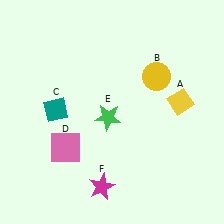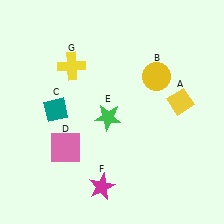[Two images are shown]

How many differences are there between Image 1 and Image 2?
There is 1 difference between the two images.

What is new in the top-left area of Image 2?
A yellow cross (G) was added in the top-left area of Image 2.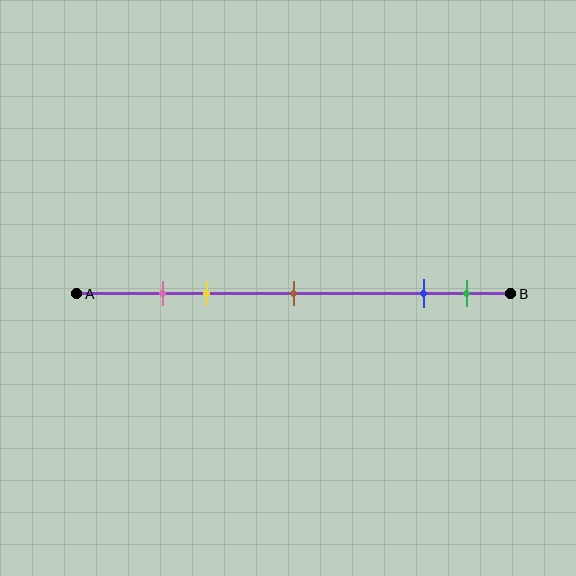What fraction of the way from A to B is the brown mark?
The brown mark is approximately 50% (0.5) of the way from A to B.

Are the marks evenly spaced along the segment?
No, the marks are not evenly spaced.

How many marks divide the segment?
There are 5 marks dividing the segment.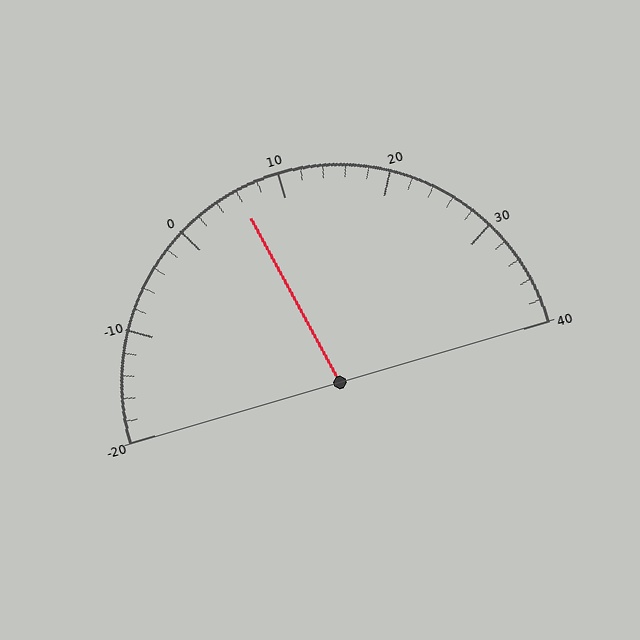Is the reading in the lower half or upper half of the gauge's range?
The reading is in the lower half of the range (-20 to 40).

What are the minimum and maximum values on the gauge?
The gauge ranges from -20 to 40.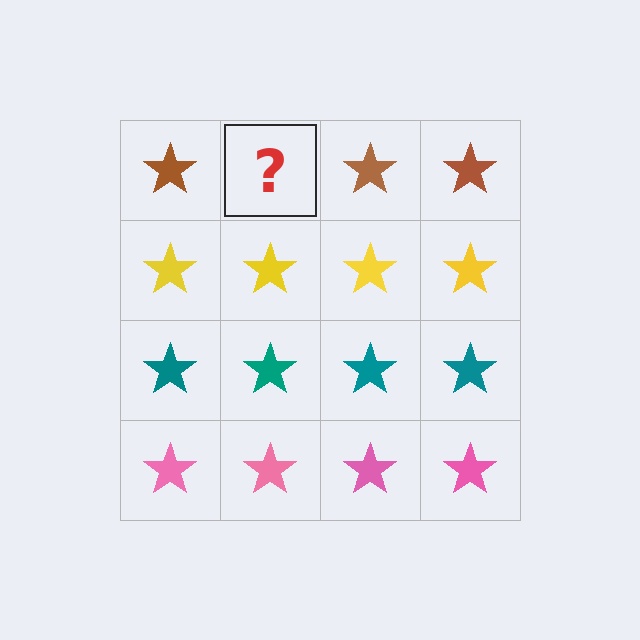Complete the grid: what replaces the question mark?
The question mark should be replaced with a brown star.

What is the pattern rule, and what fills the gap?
The rule is that each row has a consistent color. The gap should be filled with a brown star.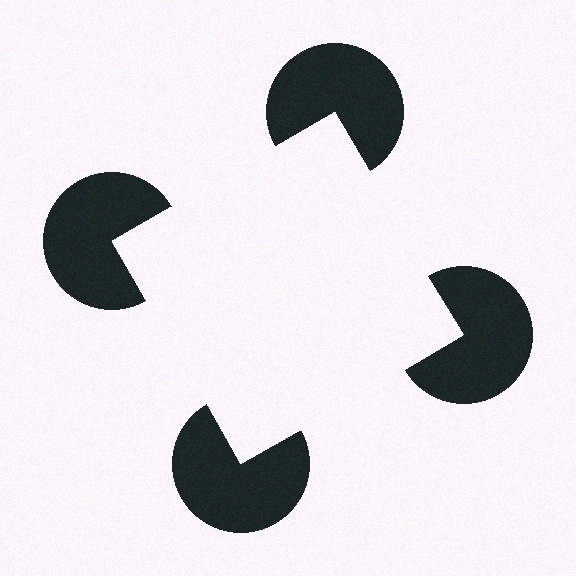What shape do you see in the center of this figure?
An illusory square — its edges are inferred from the aligned wedge cuts in the pac-man discs, not physically drawn.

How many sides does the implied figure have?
4 sides.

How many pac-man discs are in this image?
There are 4 — one at each vertex of the illusory square.